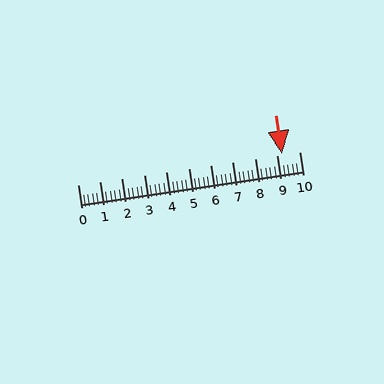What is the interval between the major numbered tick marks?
The major tick marks are spaced 1 units apart.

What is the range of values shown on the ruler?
The ruler shows values from 0 to 10.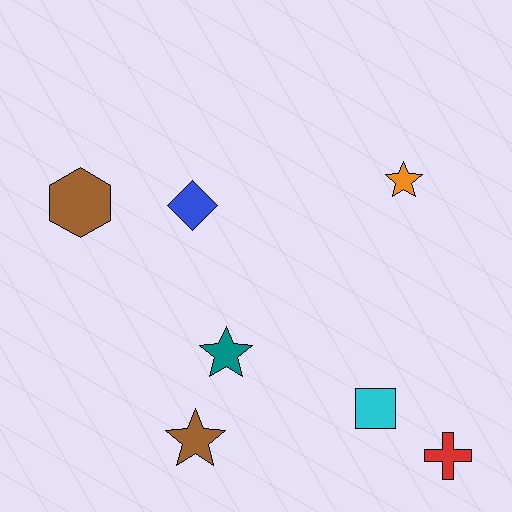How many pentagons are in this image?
There are no pentagons.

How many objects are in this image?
There are 7 objects.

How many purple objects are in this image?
There are no purple objects.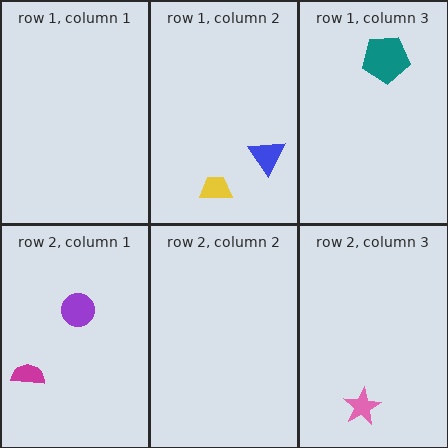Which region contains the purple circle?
The row 2, column 1 region.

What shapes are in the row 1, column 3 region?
The teal pentagon.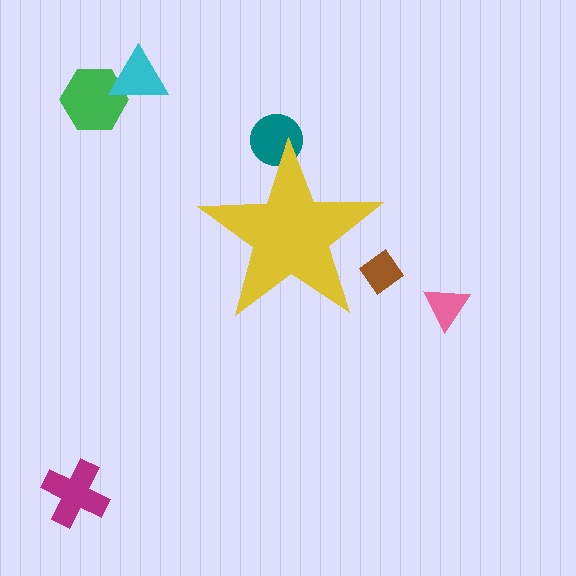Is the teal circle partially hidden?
Yes, the teal circle is partially hidden behind the yellow star.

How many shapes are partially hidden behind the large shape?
2 shapes are partially hidden.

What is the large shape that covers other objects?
A yellow star.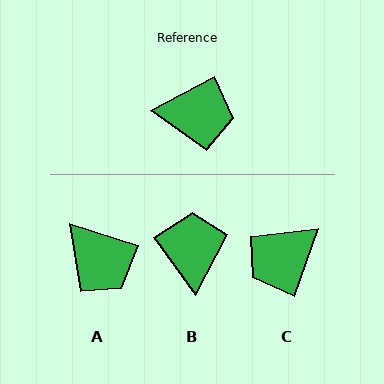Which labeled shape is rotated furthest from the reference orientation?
C, about 137 degrees away.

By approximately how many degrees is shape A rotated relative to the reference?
Approximately 45 degrees clockwise.